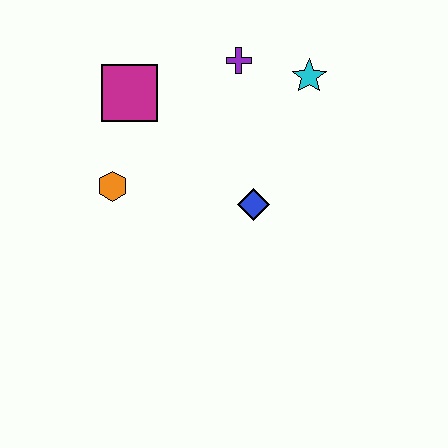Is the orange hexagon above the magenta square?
No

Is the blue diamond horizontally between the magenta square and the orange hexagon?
No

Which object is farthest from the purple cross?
The orange hexagon is farthest from the purple cross.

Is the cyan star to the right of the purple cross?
Yes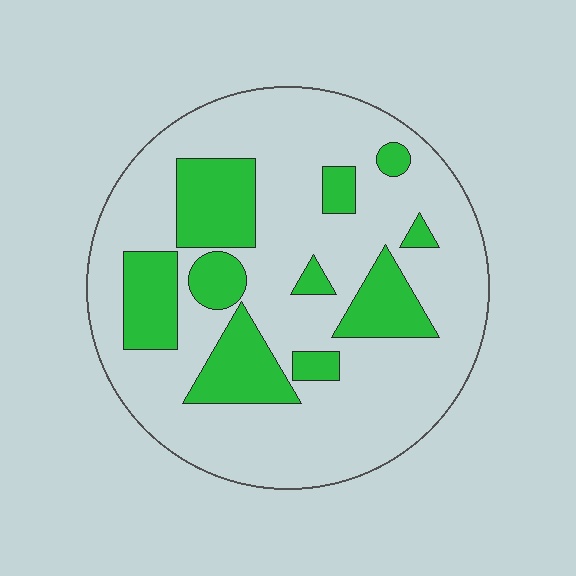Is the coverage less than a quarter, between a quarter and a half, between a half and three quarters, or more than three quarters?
Between a quarter and a half.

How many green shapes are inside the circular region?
10.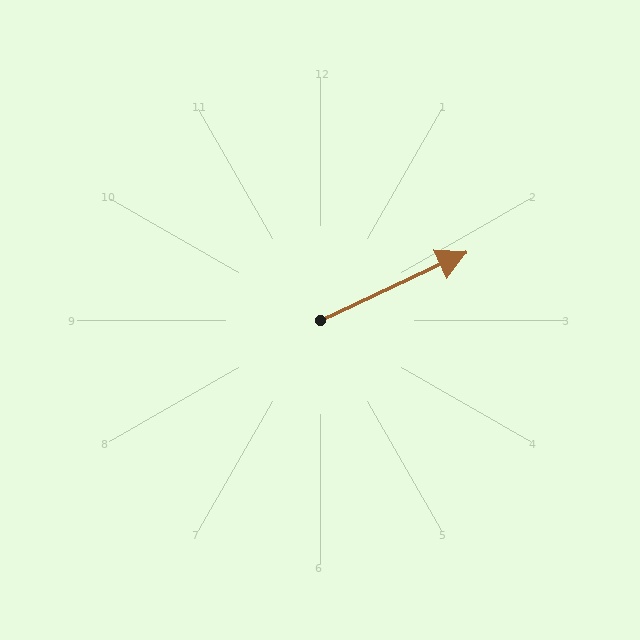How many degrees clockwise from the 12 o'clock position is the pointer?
Approximately 65 degrees.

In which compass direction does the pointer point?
Northeast.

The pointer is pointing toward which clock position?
Roughly 2 o'clock.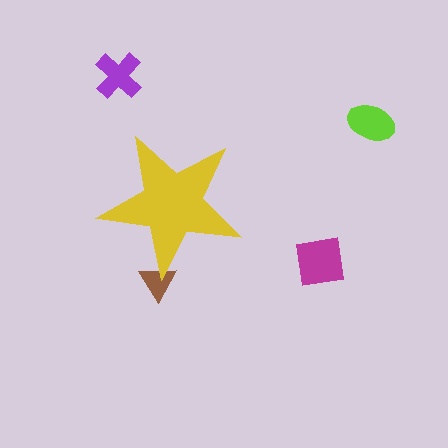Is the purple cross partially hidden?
No, the purple cross is fully visible.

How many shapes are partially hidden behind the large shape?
1 shape is partially hidden.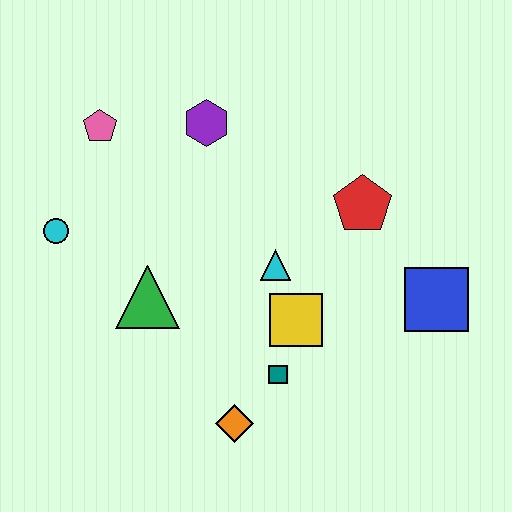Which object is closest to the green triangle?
The cyan circle is closest to the green triangle.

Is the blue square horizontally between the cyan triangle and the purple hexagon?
No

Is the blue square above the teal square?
Yes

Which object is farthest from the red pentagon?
The cyan circle is farthest from the red pentagon.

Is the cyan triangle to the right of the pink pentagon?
Yes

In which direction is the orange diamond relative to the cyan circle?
The orange diamond is below the cyan circle.